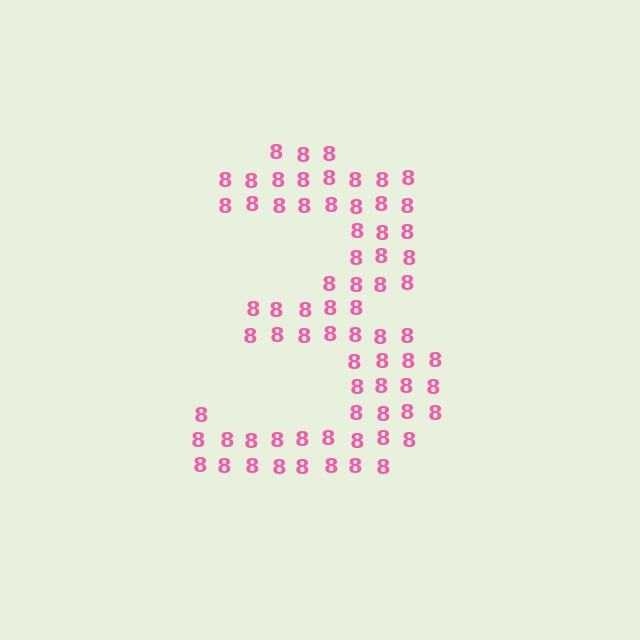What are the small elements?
The small elements are digit 8's.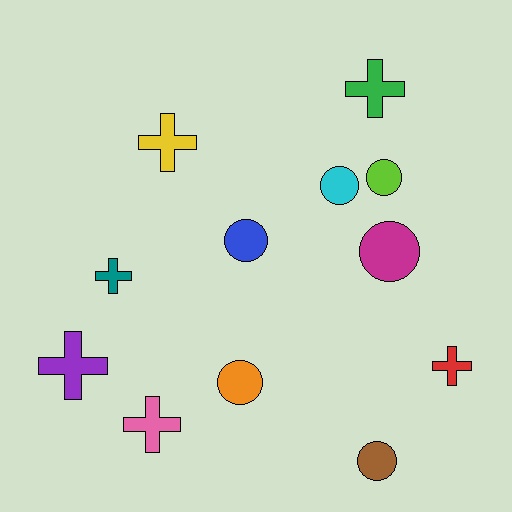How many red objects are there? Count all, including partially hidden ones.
There is 1 red object.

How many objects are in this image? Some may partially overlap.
There are 12 objects.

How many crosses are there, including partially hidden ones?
There are 6 crosses.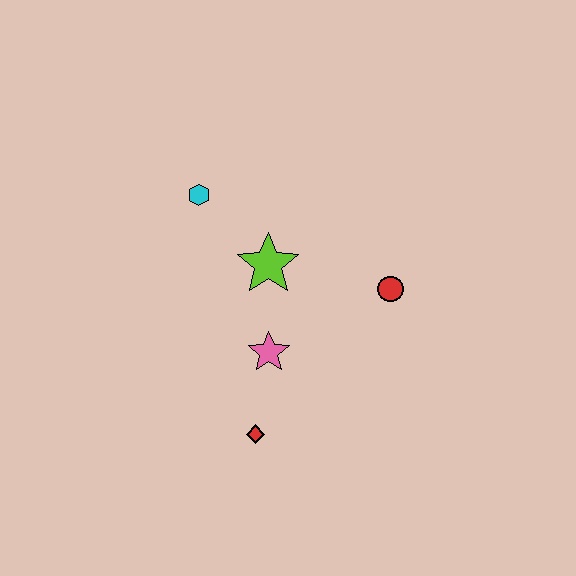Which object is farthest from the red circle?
The cyan hexagon is farthest from the red circle.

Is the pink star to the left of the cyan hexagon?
No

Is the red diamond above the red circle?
No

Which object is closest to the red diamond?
The pink star is closest to the red diamond.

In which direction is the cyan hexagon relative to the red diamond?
The cyan hexagon is above the red diamond.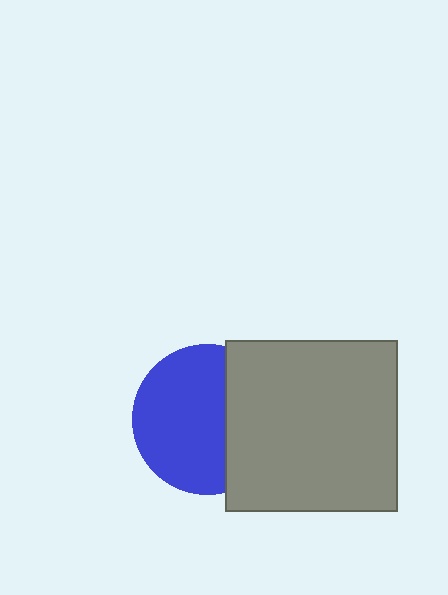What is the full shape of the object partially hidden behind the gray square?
The partially hidden object is a blue circle.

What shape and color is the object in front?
The object in front is a gray square.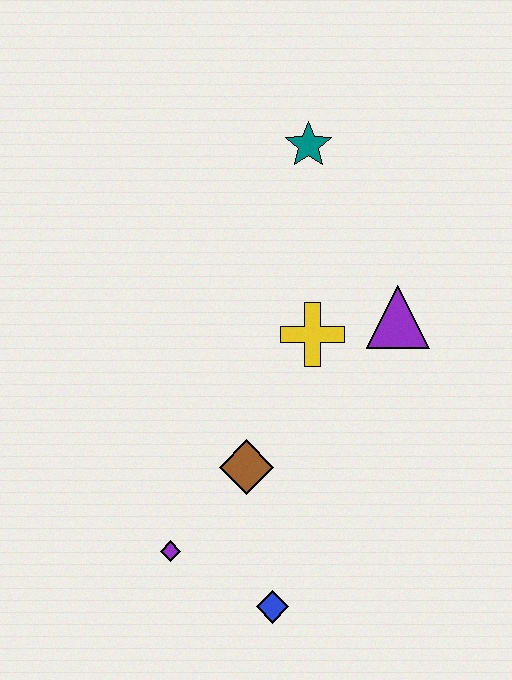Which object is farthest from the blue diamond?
The teal star is farthest from the blue diamond.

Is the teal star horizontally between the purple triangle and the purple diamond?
Yes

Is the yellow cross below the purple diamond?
No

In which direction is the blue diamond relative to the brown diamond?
The blue diamond is below the brown diamond.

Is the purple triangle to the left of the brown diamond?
No